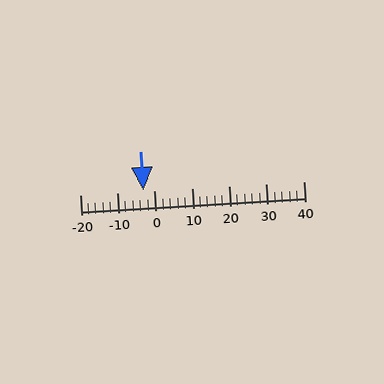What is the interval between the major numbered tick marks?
The major tick marks are spaced 10 units apart.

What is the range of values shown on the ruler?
The ruler shows values from -20 to 40.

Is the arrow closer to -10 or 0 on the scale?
The arrow is closer to 0.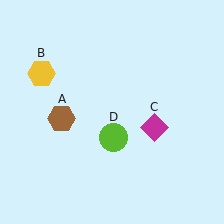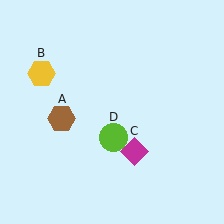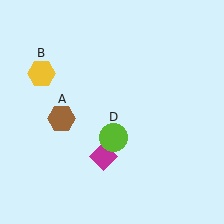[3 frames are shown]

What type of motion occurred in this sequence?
The magenta diamond (object C) rotated clockwise around the center of the scene.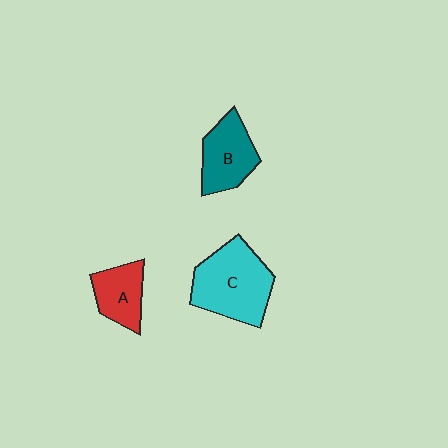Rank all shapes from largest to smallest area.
From largest to smallest: C (cyan), B (teal), A (red).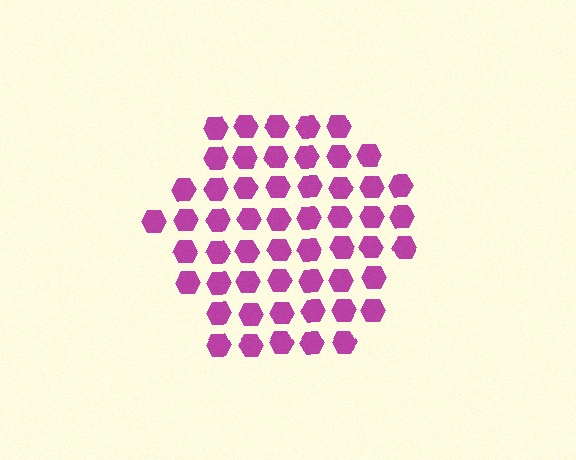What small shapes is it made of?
It is made of small hexagons.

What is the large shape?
The large shape is a hexagon.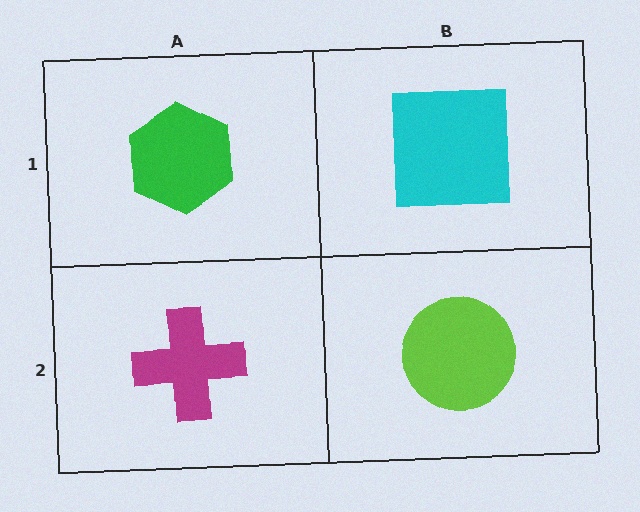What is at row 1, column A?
A green hexagon.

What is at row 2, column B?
A lime circle.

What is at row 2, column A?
A magenta cross.